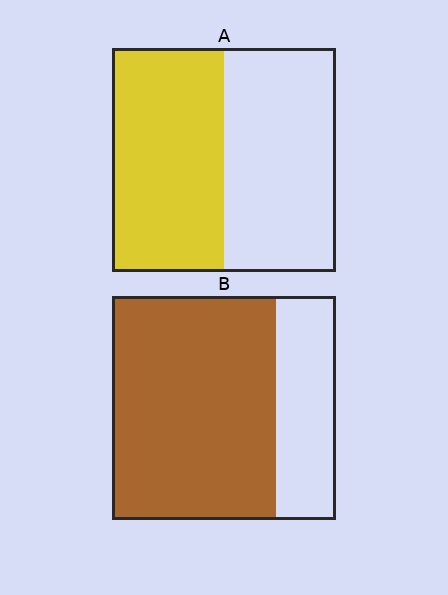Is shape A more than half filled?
Roughly half.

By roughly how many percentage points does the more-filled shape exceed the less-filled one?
By roughly 25 percentage points (B over A).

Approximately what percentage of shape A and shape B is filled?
A is approximately 50% and B is approximately 75%.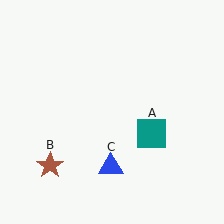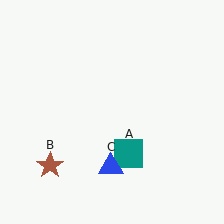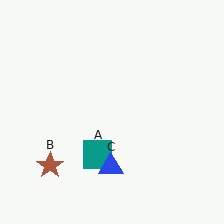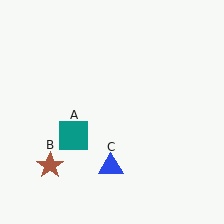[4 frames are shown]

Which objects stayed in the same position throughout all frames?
Brown star (object B) and blue triangle (object C) remained stationary.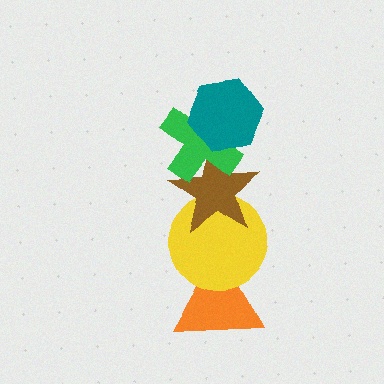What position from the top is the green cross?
The green cross is 2nd from the top.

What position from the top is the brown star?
The brown star is 3rd from the top.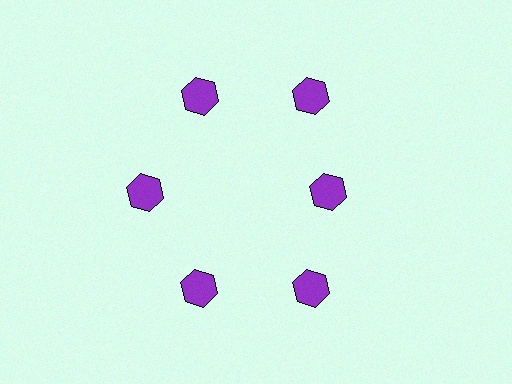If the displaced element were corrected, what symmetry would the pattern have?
It would have 6-fold rotational symmetry — the pattern would map onto itself every 60 degrees.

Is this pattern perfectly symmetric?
No. The 6 purple hexagons are arranged in a ring, but one element near the 3 o'clock position is pulled inward toward the center, breaking the 6-fold rotational symmetry.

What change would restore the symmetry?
The symmetry would be restored by moving it outward, back onto the ring so that all 6 hexagons sit at equal angles and equal distance from the center.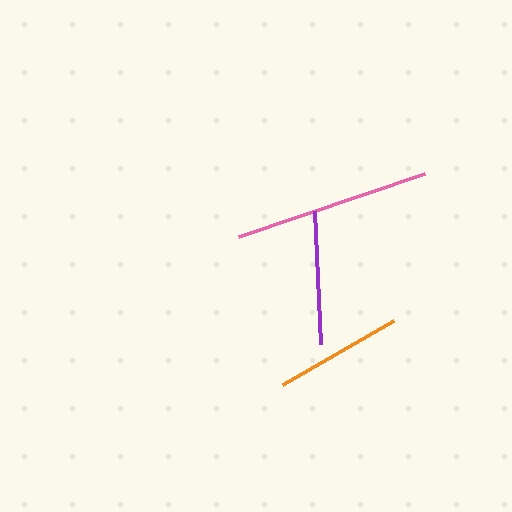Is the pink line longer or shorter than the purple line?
The pink line is longer than the purple line.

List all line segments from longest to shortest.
From longest to shortest: pink, purple, orange.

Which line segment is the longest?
The pink line is the longest at approximately 197 pixels.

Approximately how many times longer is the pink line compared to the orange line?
The pink line is approximately 1.5 times the length of the orange line.